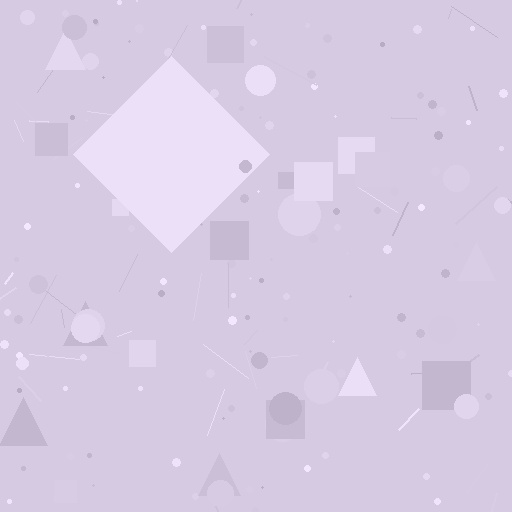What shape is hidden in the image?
A diamond is hidden in the image.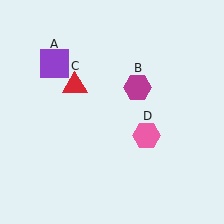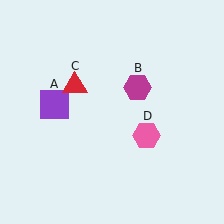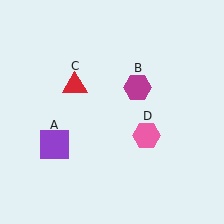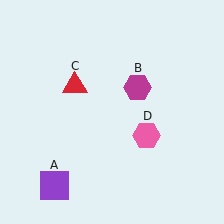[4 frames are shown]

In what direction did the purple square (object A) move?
The purple square (object A) moved down.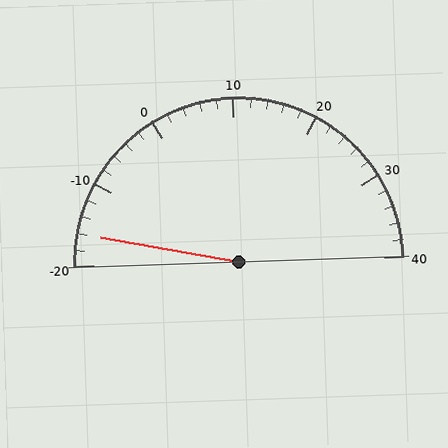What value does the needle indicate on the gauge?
The needle indicates approximately -16.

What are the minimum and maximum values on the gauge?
The gauge ranges from -20 to 40.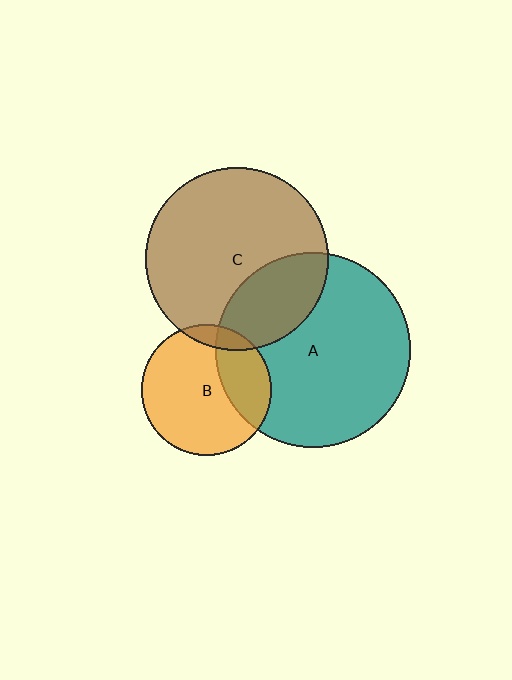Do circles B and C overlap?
Yes.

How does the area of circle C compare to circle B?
Approximately 2.0 times.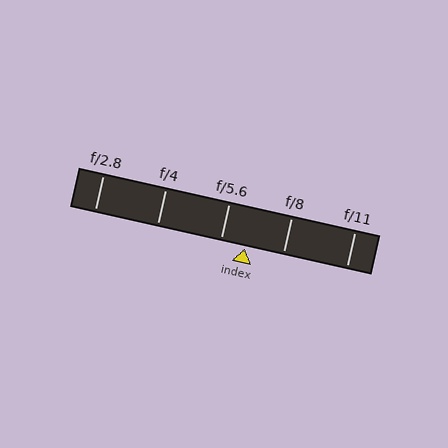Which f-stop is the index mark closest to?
The index mark is closest to f/5.6.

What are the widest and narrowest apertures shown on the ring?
The widest aperture shown is f/2.8 and the narrowest is f/11.